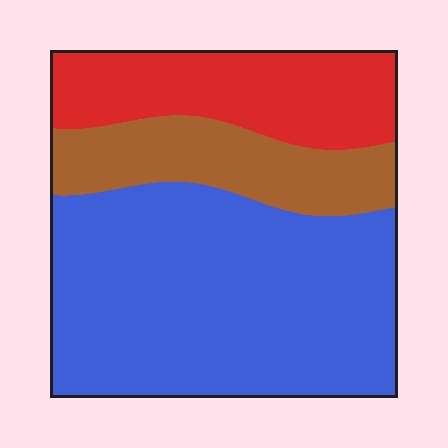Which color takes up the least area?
Brown, at roughly 20%.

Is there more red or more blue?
Blue.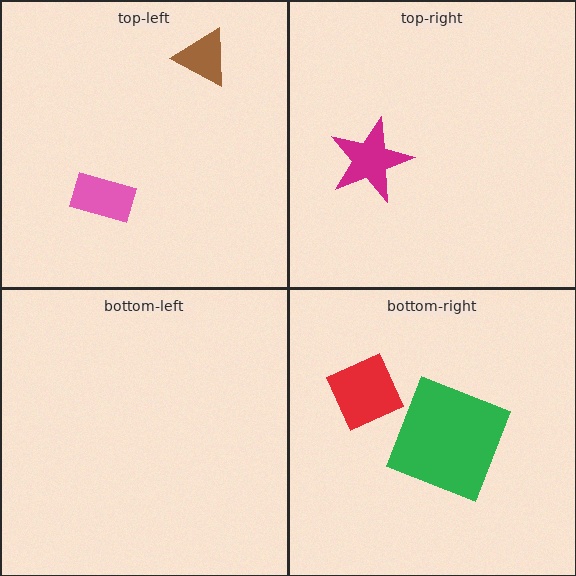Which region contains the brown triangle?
The top-left region.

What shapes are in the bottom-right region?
The red diamond, the green square.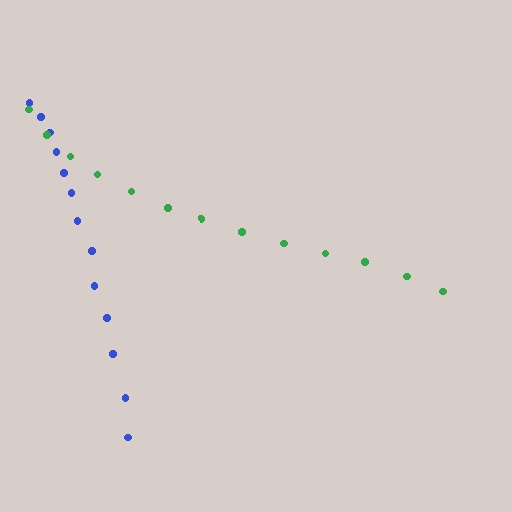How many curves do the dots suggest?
There are 2 distinct paths.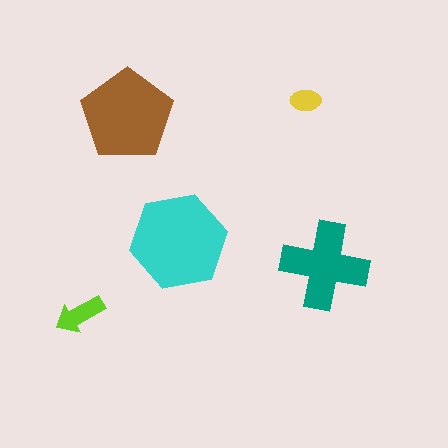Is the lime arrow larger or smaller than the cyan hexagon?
Smaller.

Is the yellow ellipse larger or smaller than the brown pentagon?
Smaller.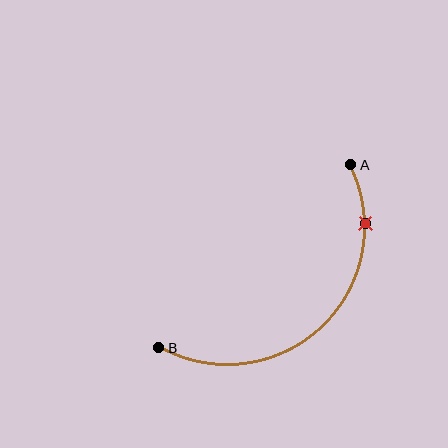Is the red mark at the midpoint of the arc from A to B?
No. The red mark lies on the arc but is closer to endpoint A. The arc midpoint would be at the point on the curve equidistant along the arc from both A and B.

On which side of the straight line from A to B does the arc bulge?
The arc bulges below and to the right of the straight line connecting A and B.